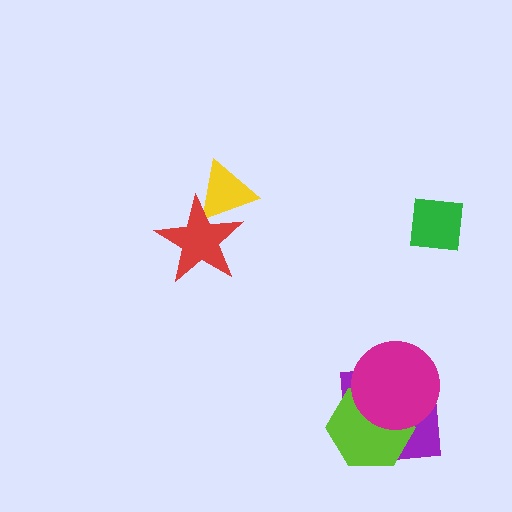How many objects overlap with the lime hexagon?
2 objects overlap with the lime hexagon.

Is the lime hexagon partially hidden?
Yes, it is partially covered by another shape.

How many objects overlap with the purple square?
2 objects overlap with the purple square.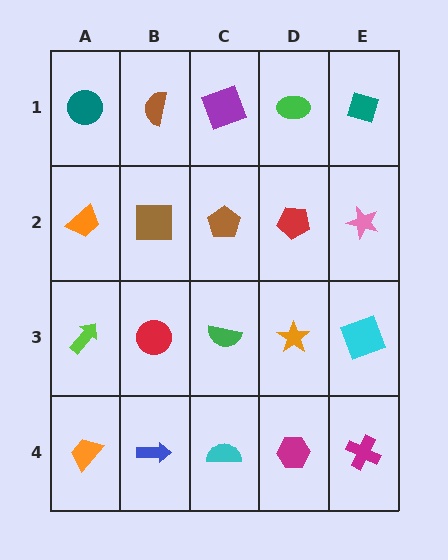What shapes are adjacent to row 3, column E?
A pink star (row 2, column E), a magenta cross (row 4, column E), an orange star (row 3, column D).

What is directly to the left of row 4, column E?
A magenta hexagon.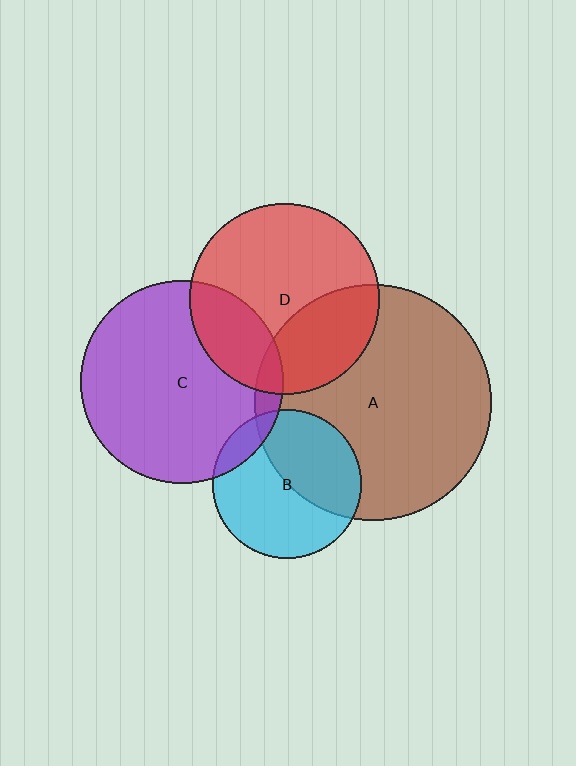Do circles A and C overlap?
Yes.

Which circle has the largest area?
Circle A (brown).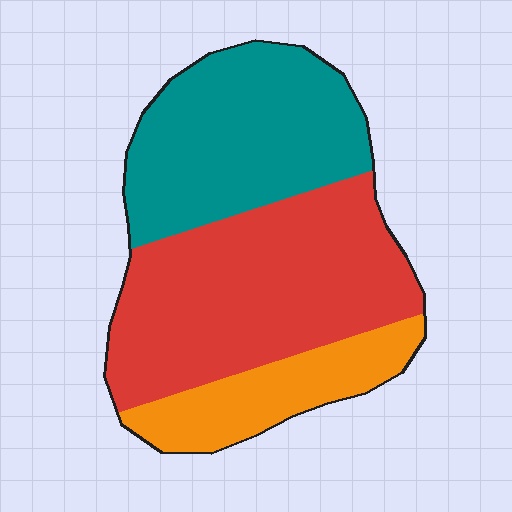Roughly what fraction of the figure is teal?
Teal takes up about three eighths (3/8) of the figure.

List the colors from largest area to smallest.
From largest to smallest: red, teal, orange.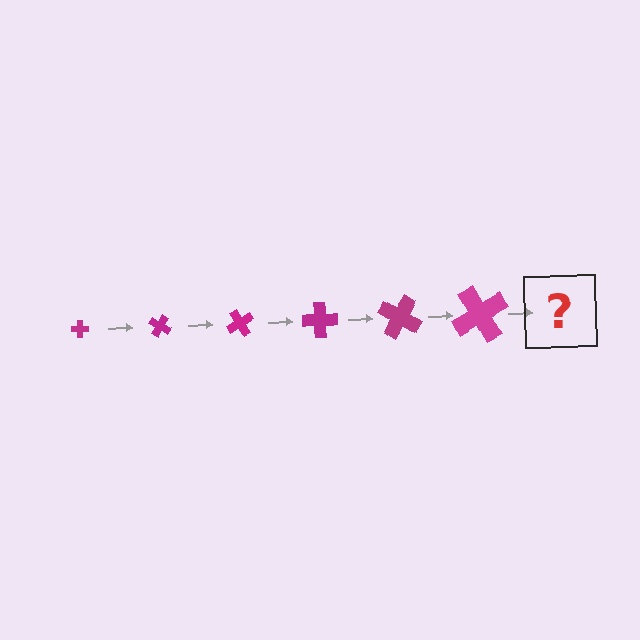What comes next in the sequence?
The next element should be a cross, larger than the previous one and rotated 180 degrees from the start.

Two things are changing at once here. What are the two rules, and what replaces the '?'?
The two rules are that the cross grows larger each step and it rotates 30 degrees each step. The '?' should be a cross, larger than the previous one and rotated 180 degrees from the start.